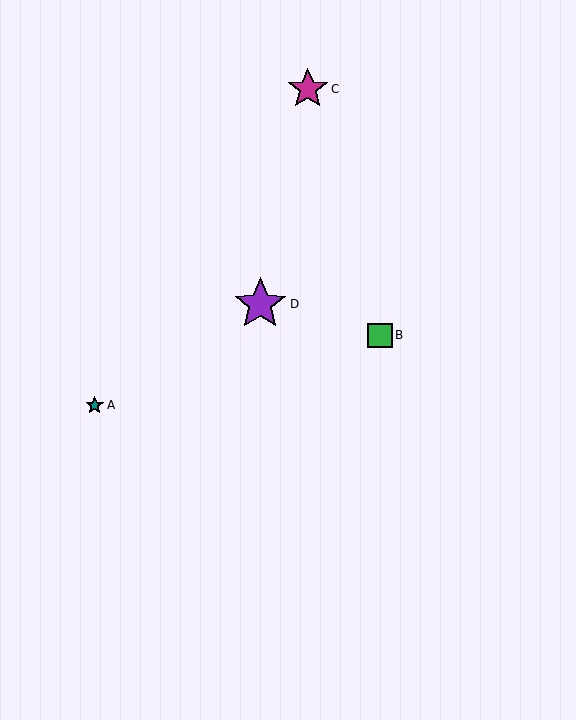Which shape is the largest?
The purple star (labeled D) is the largest.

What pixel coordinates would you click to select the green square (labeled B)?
Click at (380, 335) to select the green square B.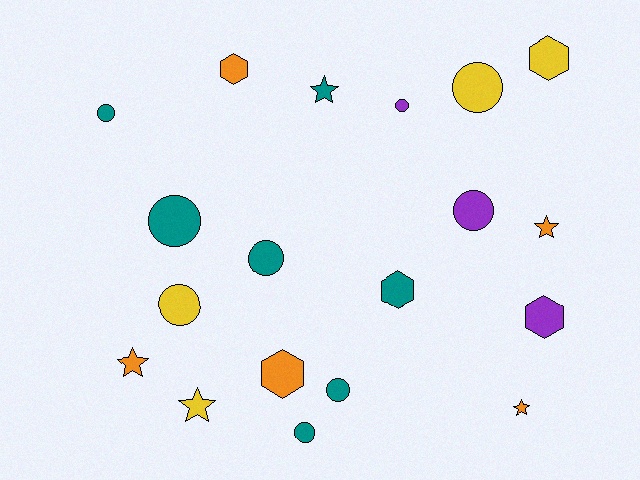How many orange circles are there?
There are no orange circles.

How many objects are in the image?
There are 19 objects.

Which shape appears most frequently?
Circle, with 9 objects.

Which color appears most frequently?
Teal, with 7 objects.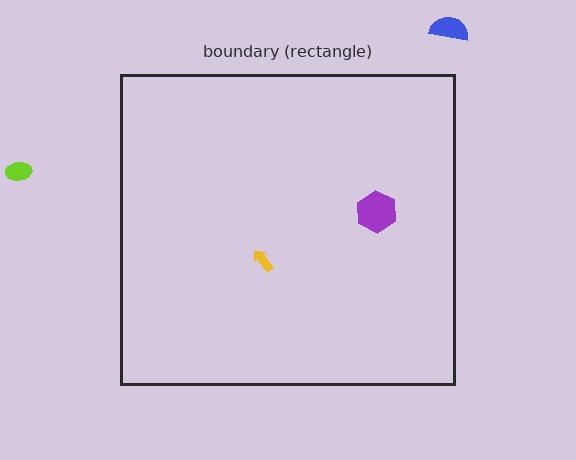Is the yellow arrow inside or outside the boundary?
Inside.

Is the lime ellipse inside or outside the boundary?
Outside.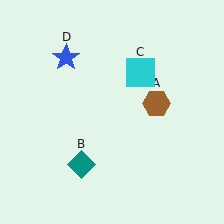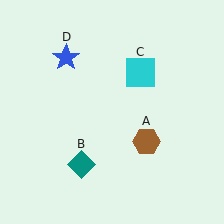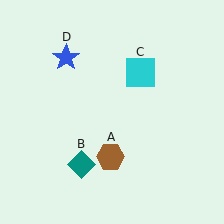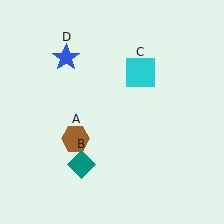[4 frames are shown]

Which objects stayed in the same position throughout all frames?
Teal diamond (object B) and cyan square (object C) and blue star (object D) remained stationary.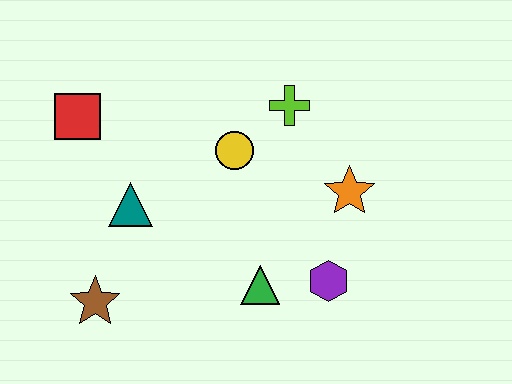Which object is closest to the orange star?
The purple hexagon is closest to the orange star.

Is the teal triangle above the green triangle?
Yes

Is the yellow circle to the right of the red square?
Yes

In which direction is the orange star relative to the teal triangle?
The orange star is to the right of the teal triangle.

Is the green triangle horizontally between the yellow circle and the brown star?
No